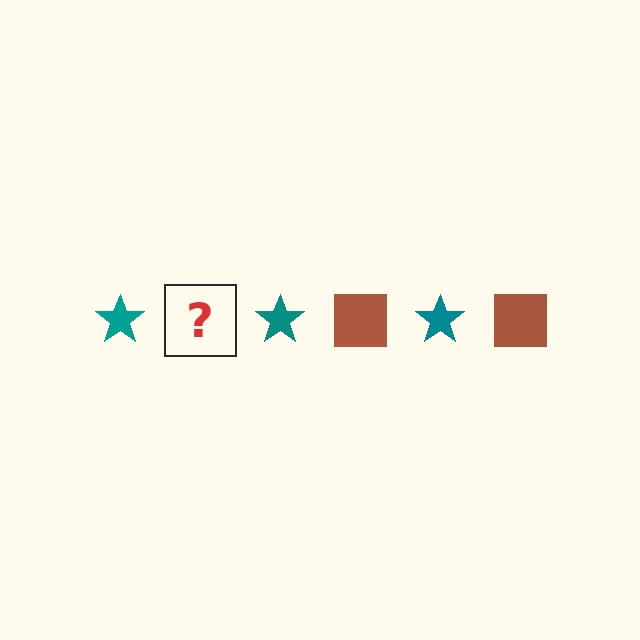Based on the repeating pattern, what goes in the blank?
The blank should be a brown square.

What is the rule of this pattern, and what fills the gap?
The rule is that the pattern alternates between teal star and brown square. The gap should be filled with a brown square.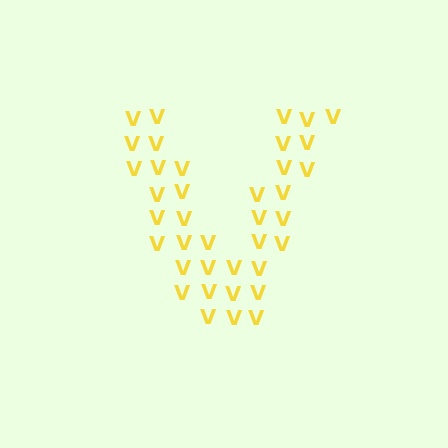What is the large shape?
The large shape is the letter V.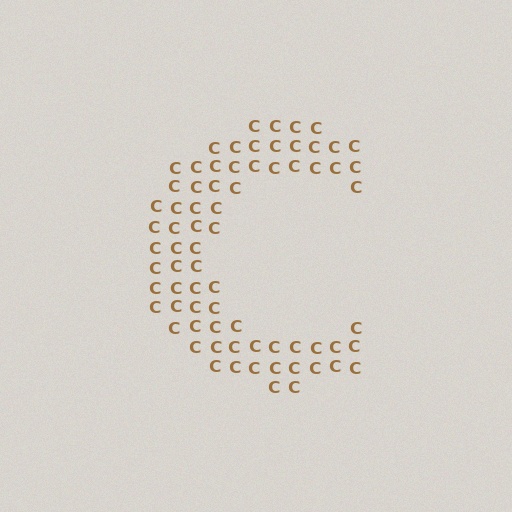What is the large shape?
The large shape is the letter C.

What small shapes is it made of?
It is made of small letter C's.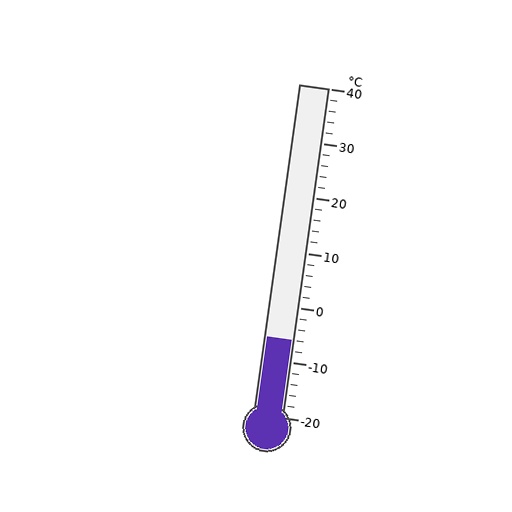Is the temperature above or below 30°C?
The temperature is below 30°C.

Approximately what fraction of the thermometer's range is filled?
The thermometer is filled to approximately 25% of its range.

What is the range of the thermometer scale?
The thermometer scale ranges from -20°C to 40°C.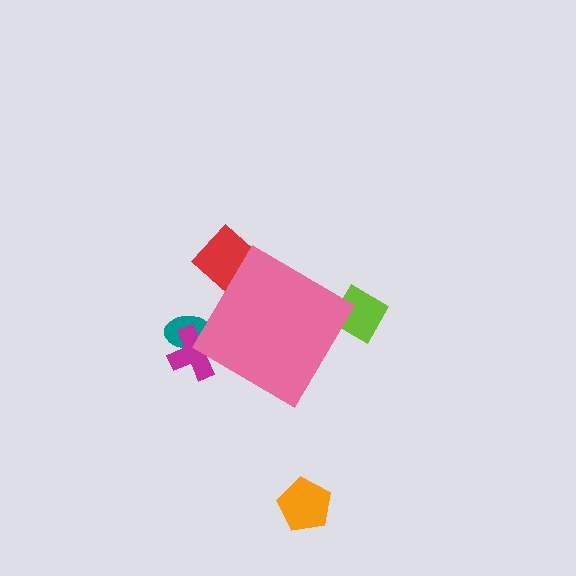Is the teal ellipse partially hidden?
Yes, the teal ellipse is partially hidden behind the pink diamond.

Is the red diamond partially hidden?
Yes, the red diamond is partially hidden behind the pink diamond.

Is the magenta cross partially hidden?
Yes, the magenta cross is partially hidden behind the pink diamond.